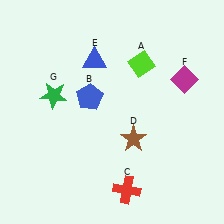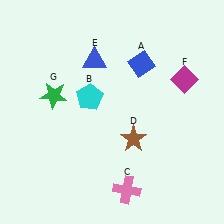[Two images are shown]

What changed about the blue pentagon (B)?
In Image 1, B is blue. In Image 2, it changed to cyan.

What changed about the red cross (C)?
In Image 1, C is red. In Image 2, it changed to pink.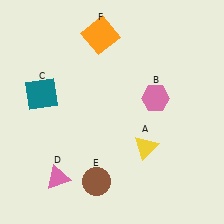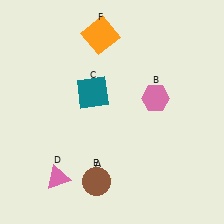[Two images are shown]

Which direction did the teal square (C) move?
The teal square (C) moved right.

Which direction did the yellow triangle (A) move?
The yellow triangle (A) moved left.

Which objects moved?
The objects that moved are: the yellow triangle (A), the teal square (C).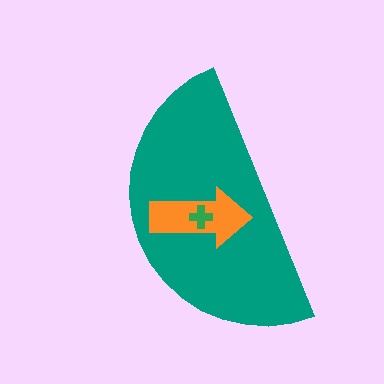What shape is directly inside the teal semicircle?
The orange arrow.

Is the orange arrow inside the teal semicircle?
Yes.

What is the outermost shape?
The teal semicircle.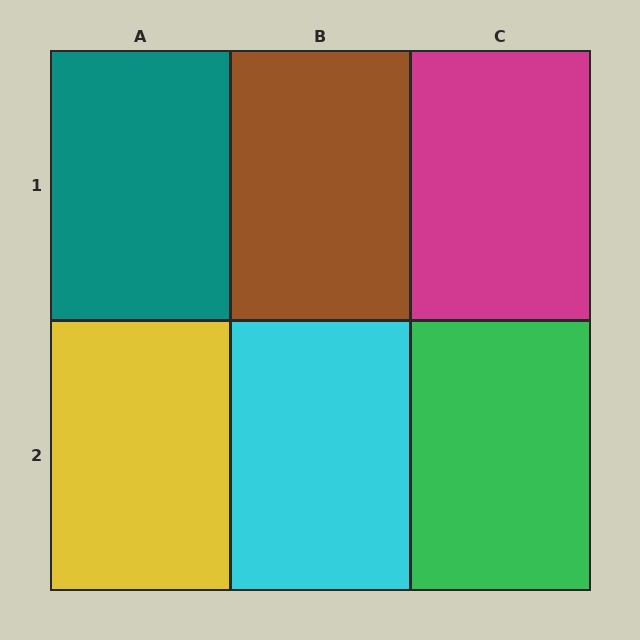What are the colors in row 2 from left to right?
Yellow, cyan, green.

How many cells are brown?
1 cell is brown.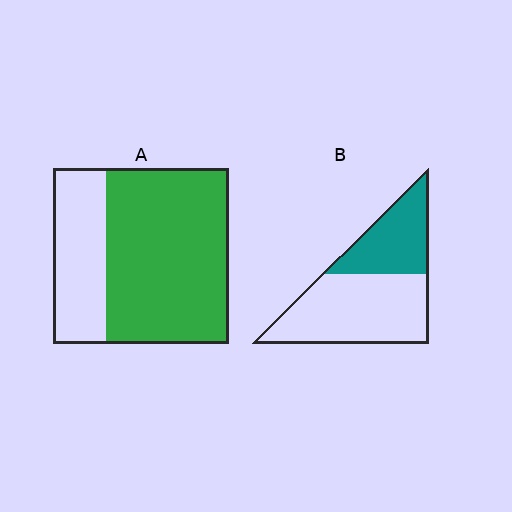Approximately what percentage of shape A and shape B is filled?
A is approximately 70% and B is approximately 35%.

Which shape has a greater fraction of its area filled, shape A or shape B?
Shape A.